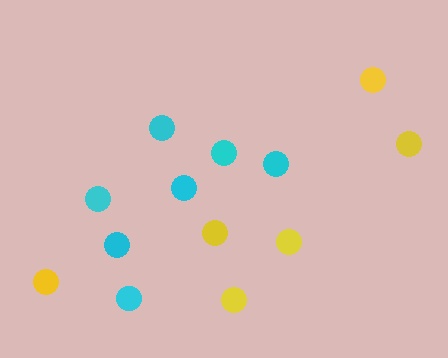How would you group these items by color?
There are 2 groups: one group of cyan circles (7) and one group of yellow circles (6).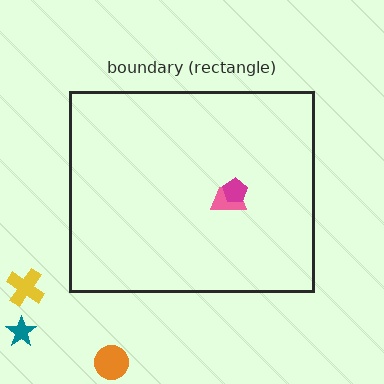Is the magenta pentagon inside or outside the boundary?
Inside.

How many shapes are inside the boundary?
2 inside, 3 outside.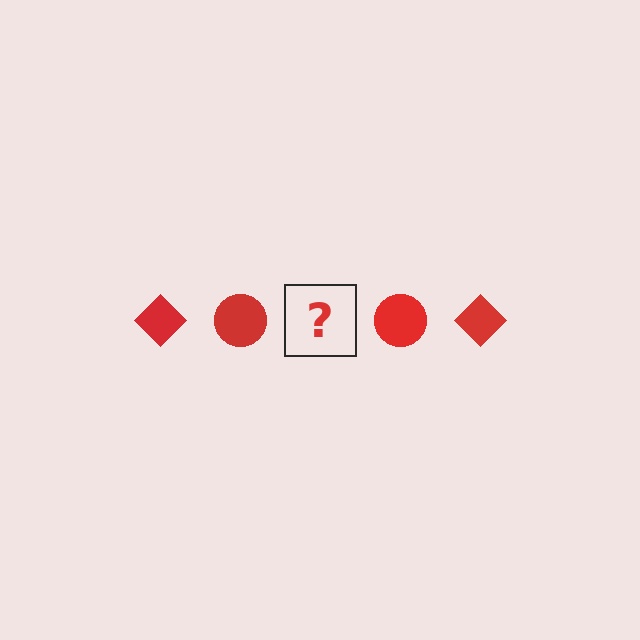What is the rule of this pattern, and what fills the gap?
The rule is that the pattern cycles through diamond, circle shapes in red. The gap should be filled with a red diamond.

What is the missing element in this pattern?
The missing element is a red diamond.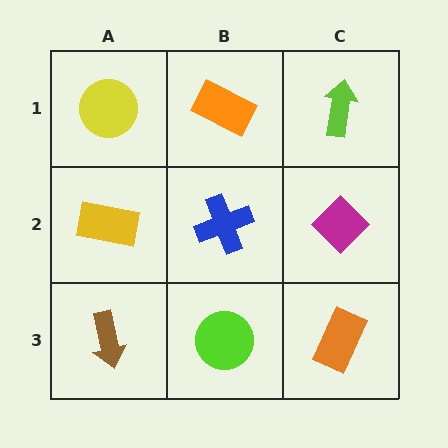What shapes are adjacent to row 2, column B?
An orange rectangle (row 1, column B), a lime circle (row 3, column B), a yellow rectangle (row 2, column A), a magenta diamond (row 2, column C).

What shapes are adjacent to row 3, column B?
A blue cross (row 2, column B), a brown arrow (row 3, column A), an orange rectangle (row 3, column C).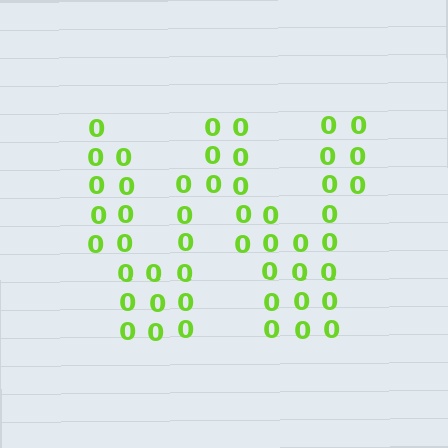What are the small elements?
The small elements are digit 0's.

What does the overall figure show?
The overall figure shows the letter W.